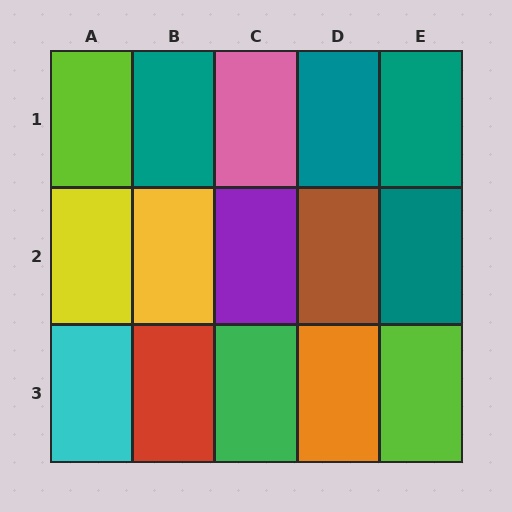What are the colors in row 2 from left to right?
Yellow, yellow, purple, brown, teal.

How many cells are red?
1 cell is red.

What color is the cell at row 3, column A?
Cyan.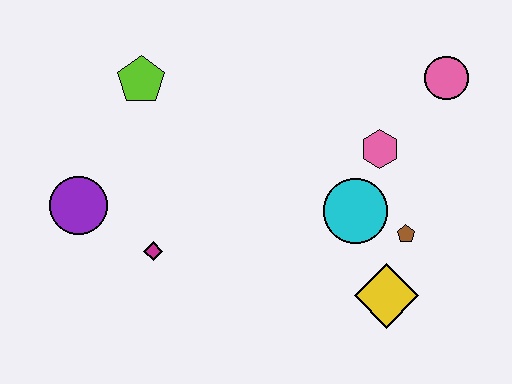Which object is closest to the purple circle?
The magenta diamond is closest to the purple circle.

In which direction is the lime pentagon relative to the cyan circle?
The lime pentagon is to the left of the cyan circle.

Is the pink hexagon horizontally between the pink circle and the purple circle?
Yes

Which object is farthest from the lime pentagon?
The yellow diamond is farthest from the lime pentagon.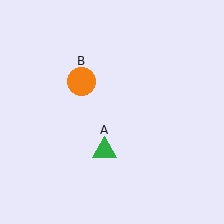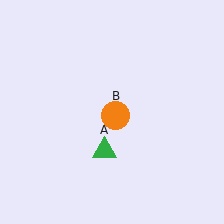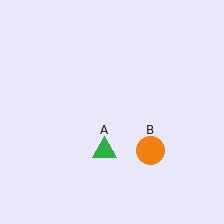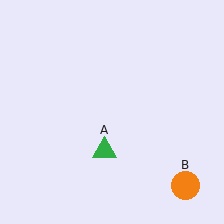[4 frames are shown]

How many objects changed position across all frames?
1 object changed position: orange circle (object B).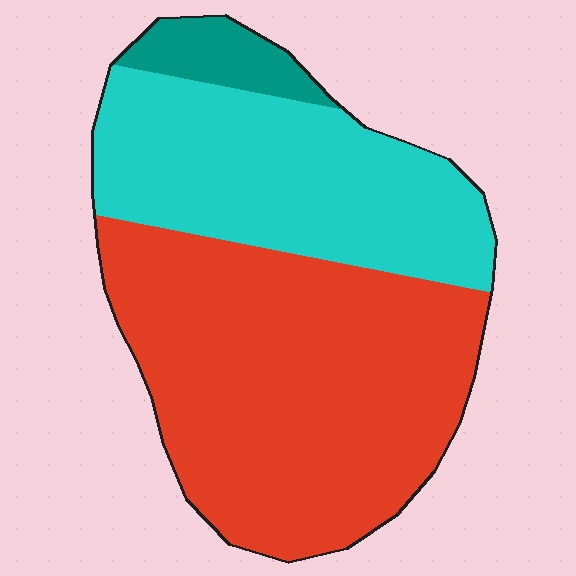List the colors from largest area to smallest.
From largest to smallest: red, cyan, teal.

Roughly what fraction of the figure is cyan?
Cyan takes up about three eighths (3/8) of the figure.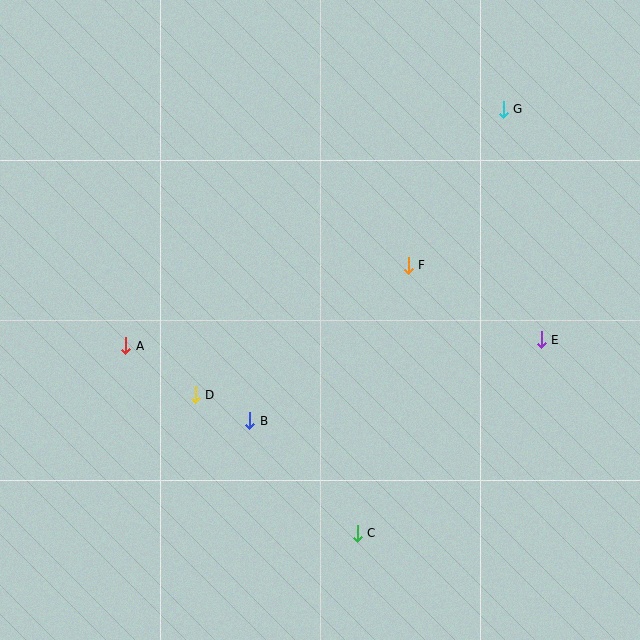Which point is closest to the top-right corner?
Point G is closest to the top-right corner.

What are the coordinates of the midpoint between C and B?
The midpoint between C and B is at (303, 477).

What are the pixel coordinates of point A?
Point A is at (125, 345).